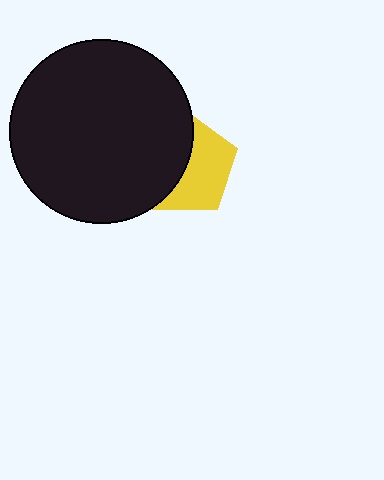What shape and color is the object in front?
The object in front is a black circle.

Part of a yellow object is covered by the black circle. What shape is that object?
It is a pentagon.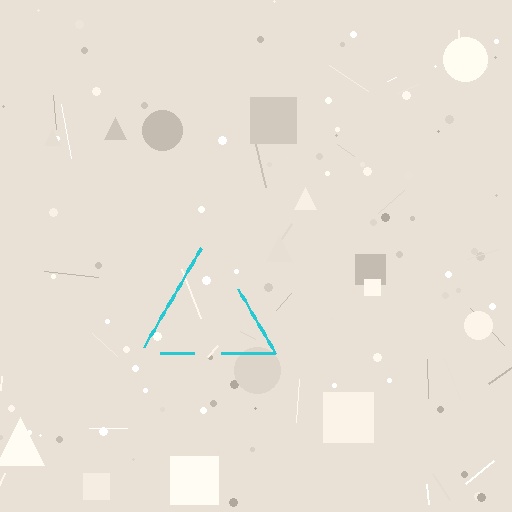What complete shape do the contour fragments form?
The contour fragments form a triangle.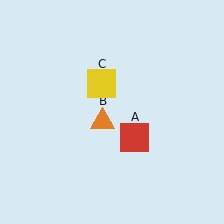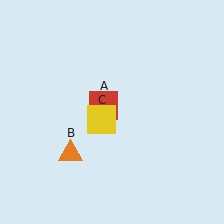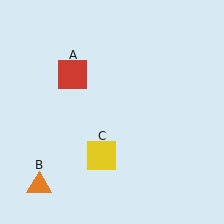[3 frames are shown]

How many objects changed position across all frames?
3 objects changed position: red square (object A), orange triangle (object B), yellow square (object C).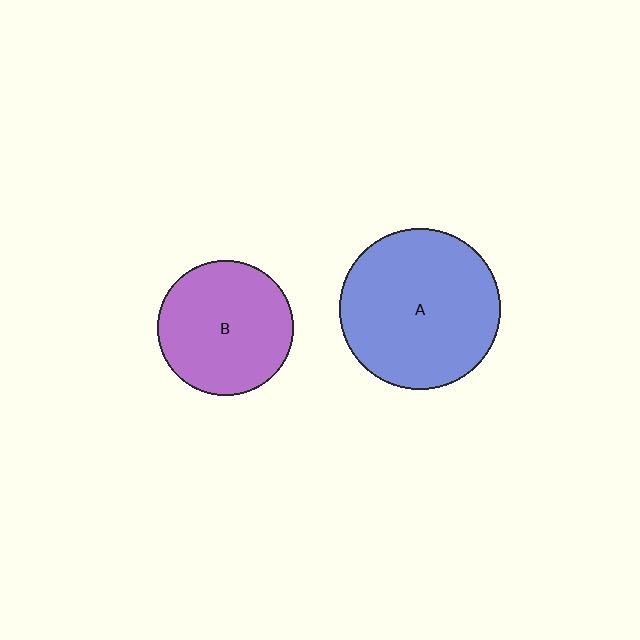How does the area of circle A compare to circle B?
Approximately 1.4 times.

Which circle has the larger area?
Circle A (blue).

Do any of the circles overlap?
No, none of the circles overlap.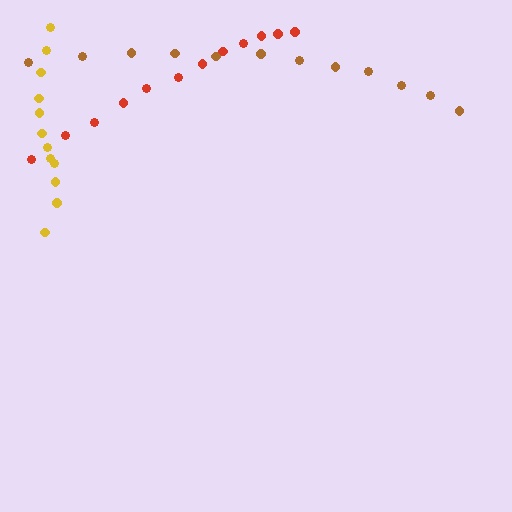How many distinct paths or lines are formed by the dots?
There are 3 distinct paths.